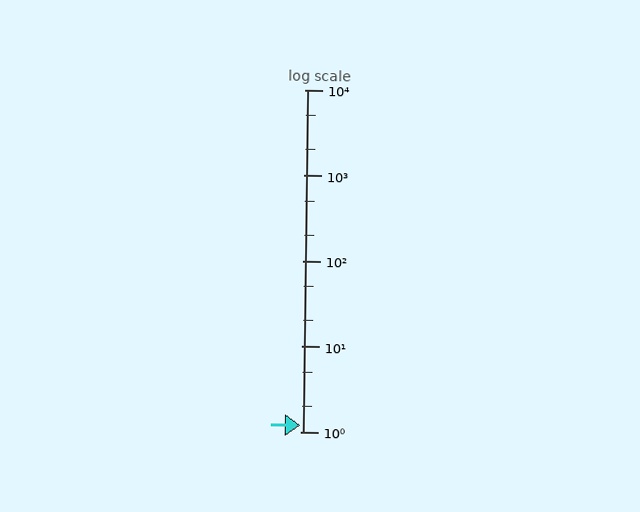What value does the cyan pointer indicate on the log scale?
The pointer indicates approximately 1.2.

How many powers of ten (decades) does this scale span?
The scale spans 4 decades, from 1 to 10000.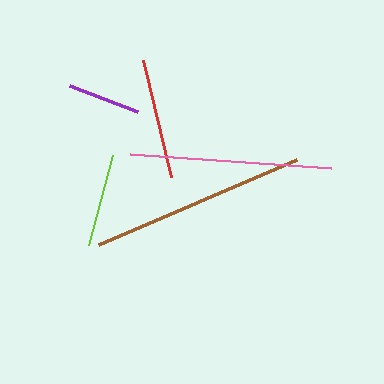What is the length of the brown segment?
The brown segment is approximately 216 pixels long.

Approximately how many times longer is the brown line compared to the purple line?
The brown line is approximately 3.0 times the length of the purple line.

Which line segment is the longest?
The brown line is the longest at approximately 216 pixels.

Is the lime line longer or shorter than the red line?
The red line is longer than the lime line.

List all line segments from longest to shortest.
From longest to shortest: brown, pink, red, lime, purple.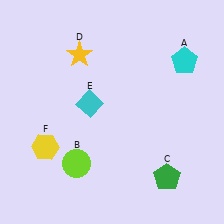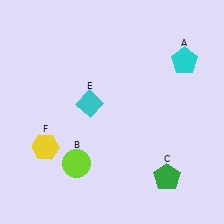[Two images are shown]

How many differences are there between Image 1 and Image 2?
There is 1 difference between the two images.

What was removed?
The yellow star (D) was removed in Image 2.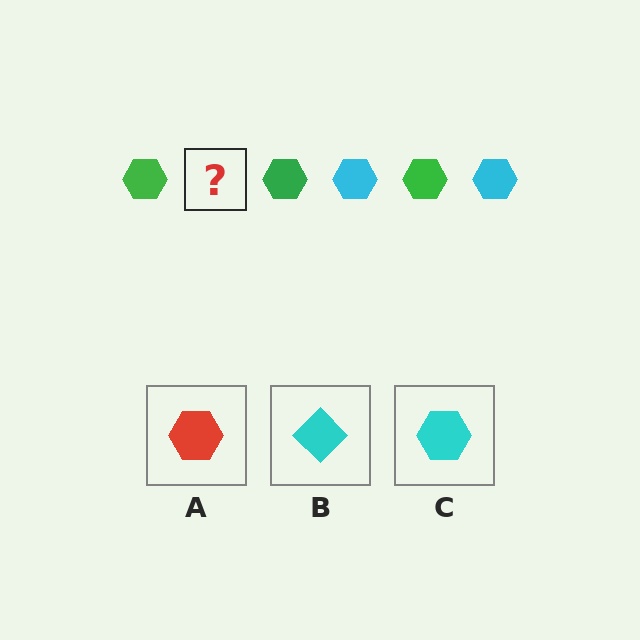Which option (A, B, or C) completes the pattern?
C.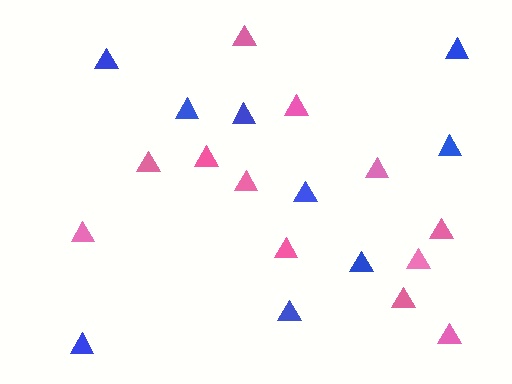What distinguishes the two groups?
There are 2 groups: one group of blue triangles (9) and one group of pink triangles (12).